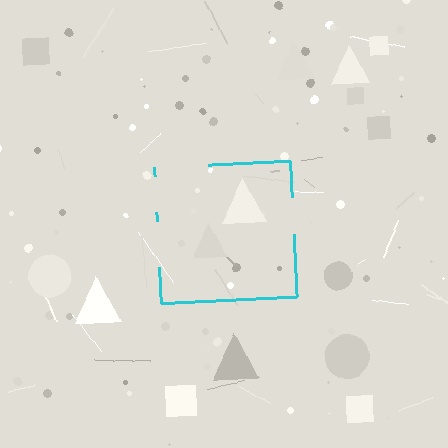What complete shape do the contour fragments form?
The contour fragments form a square.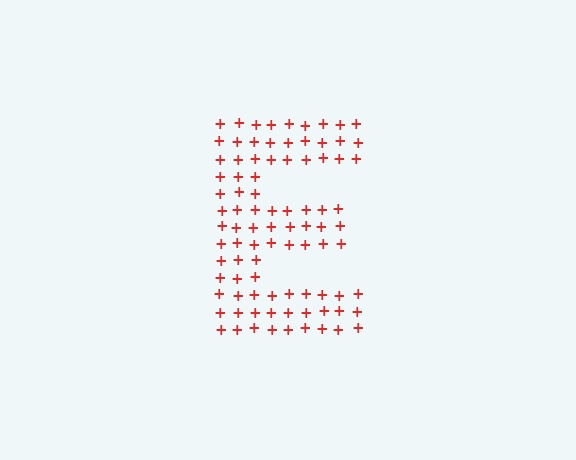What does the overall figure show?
The overall figure shows the letter E.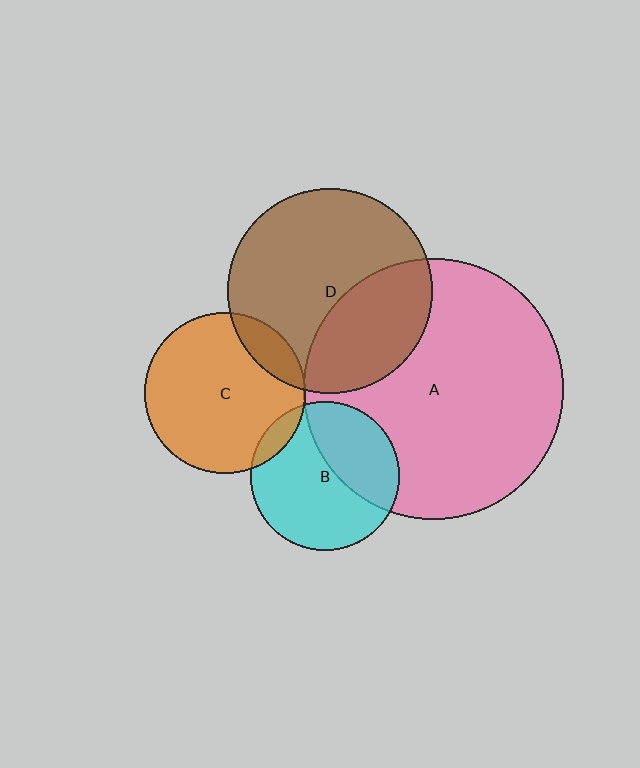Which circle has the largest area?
Circle A (pink).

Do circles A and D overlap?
Yes.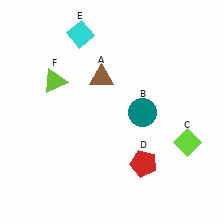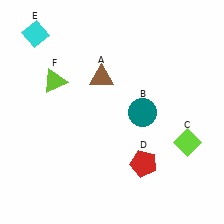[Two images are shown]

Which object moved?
The cyan diamond (E) moved left.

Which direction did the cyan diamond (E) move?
The cyan diamond (E) moved left.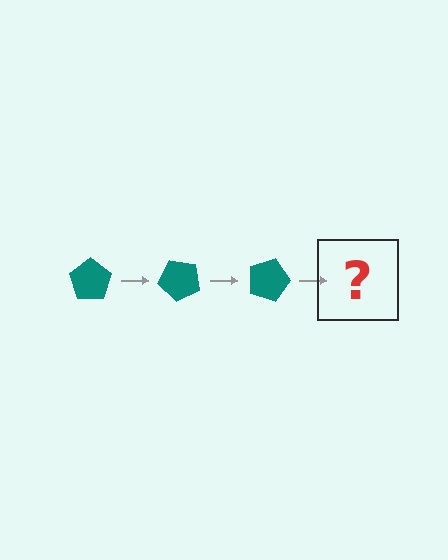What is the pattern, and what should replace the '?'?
The pattern is that the pentagon rotates 45 degrees each step. The '?' should be a teal pentagon rotated 135 degrees.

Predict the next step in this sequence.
The next step is a teal pentagon rotated 135 degrees.